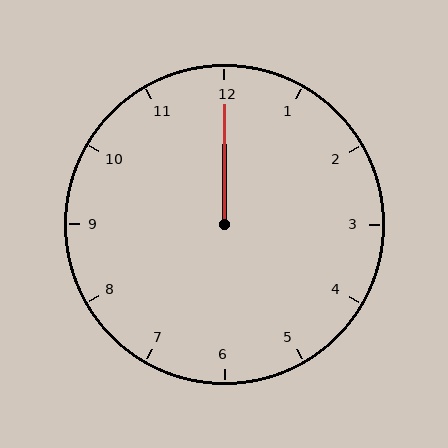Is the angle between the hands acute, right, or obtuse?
It is acute.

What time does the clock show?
12:00.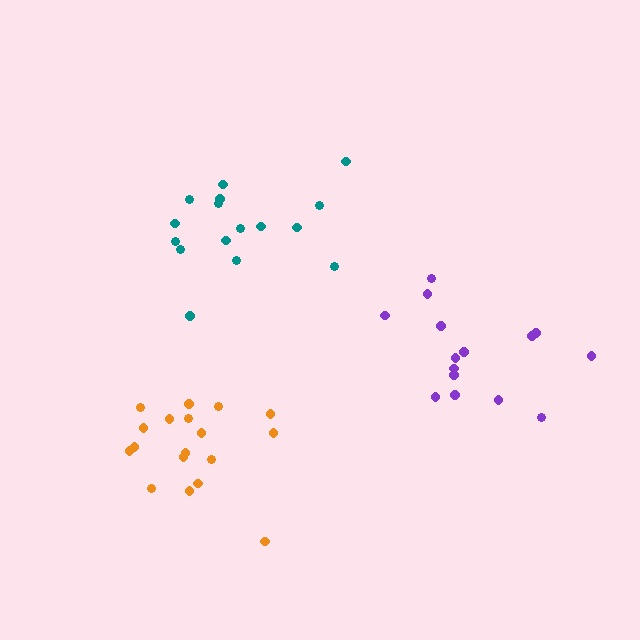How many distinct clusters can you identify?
There are 3 distinct clusters.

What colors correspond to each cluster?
The clusters are colored: purple, orange, teal.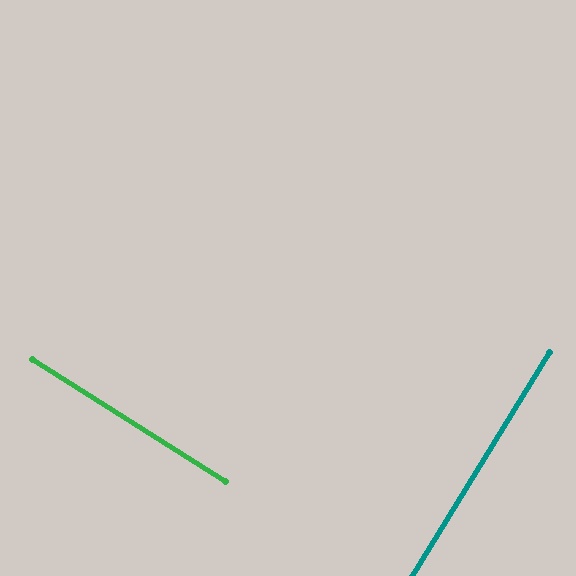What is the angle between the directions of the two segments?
Approximately 89 degrees.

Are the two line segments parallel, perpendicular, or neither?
Perpendicular — they meet at approximately 89°.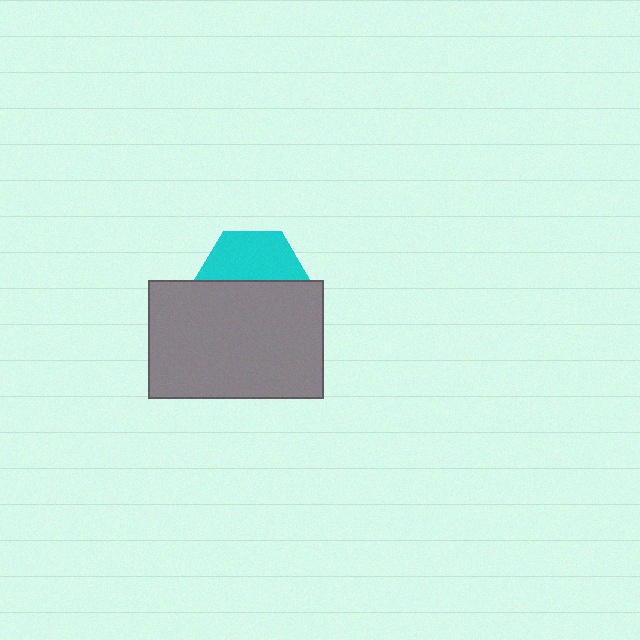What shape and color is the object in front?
The object in front is a gray rectangle.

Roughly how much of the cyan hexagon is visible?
About half of it is visible (roughly 47%).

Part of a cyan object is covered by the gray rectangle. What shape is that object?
It is a hexagon.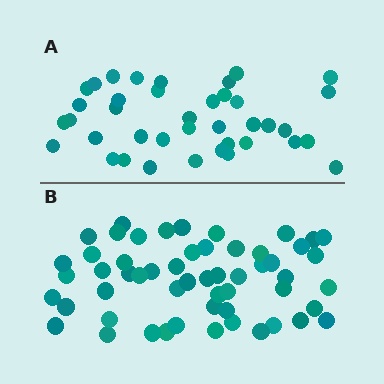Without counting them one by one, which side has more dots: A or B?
Region B (the bottom region) has more dots.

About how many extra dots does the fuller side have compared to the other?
Region B has approximately 15 more dots than region A.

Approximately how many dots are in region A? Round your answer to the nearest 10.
About 40 dots. (The exact count is 39, which rounds to 40.)